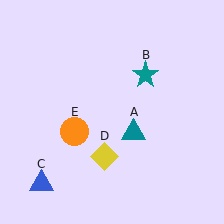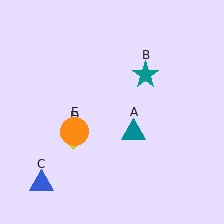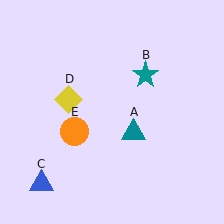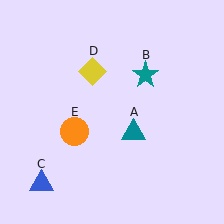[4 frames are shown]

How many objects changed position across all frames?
1 object changed position: yellow diamond (object D).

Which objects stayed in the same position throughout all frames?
Teal triangle (object A) and teal star (object B) and blue triangle (object C) and orange circle (object E) remained stationary.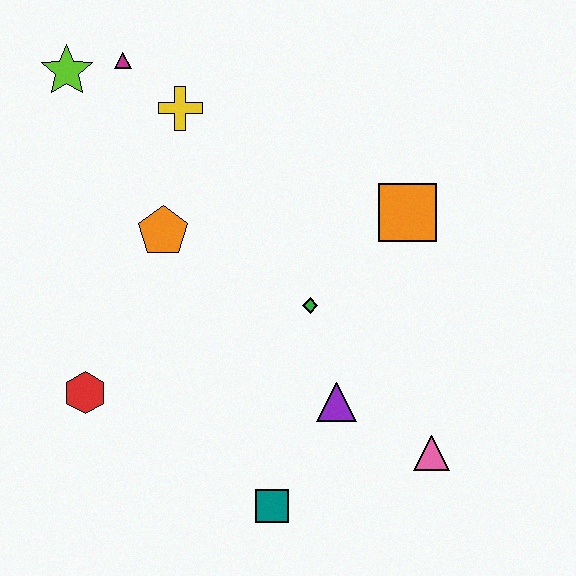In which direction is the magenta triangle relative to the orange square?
The magenta triangle is to the left of the orange square.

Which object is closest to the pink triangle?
The purple triangle is closest to the pink triangle.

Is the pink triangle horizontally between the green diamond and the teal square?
No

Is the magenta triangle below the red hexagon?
No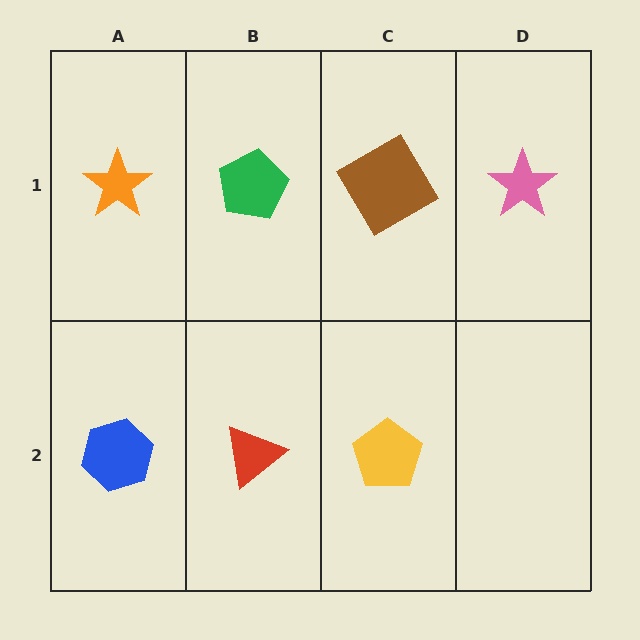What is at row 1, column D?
A pink star.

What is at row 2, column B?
A red triangle.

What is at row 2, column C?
A yellow pentagon.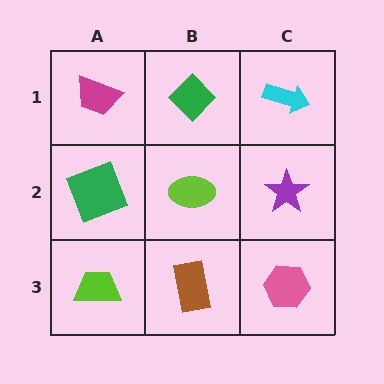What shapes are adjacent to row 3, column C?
A purple star (row 2, column C), a brown rectangle (row 3, column B).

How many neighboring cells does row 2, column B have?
4.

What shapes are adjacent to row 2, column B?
A green diamond (row 1, column B), a brown rectangle (row 3, column B), a green square (row 2, column A), a purple star (row 2, column C).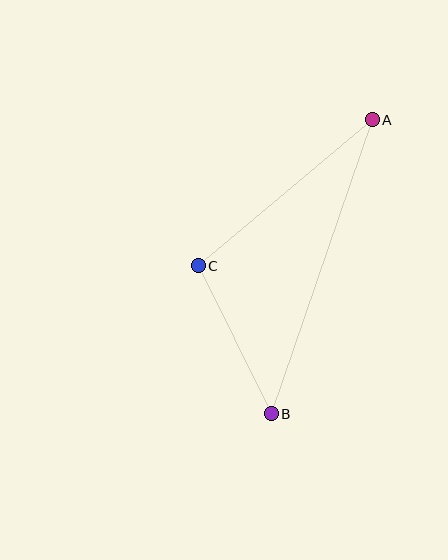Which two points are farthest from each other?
Points A and B are farthest from each other.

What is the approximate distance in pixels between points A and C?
The distance between A and C is approximately 227 pixels.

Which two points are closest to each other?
Points B and C are closest to each other.